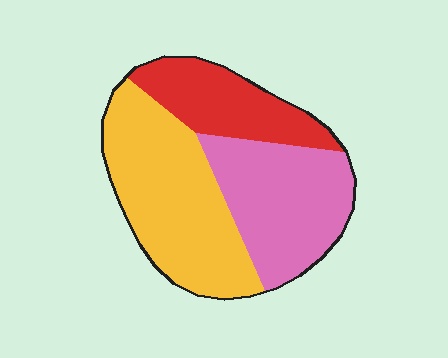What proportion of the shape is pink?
Pink takes up about one third (1/3) of the shape.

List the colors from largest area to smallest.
From largest to smallest: yellow, pink, red.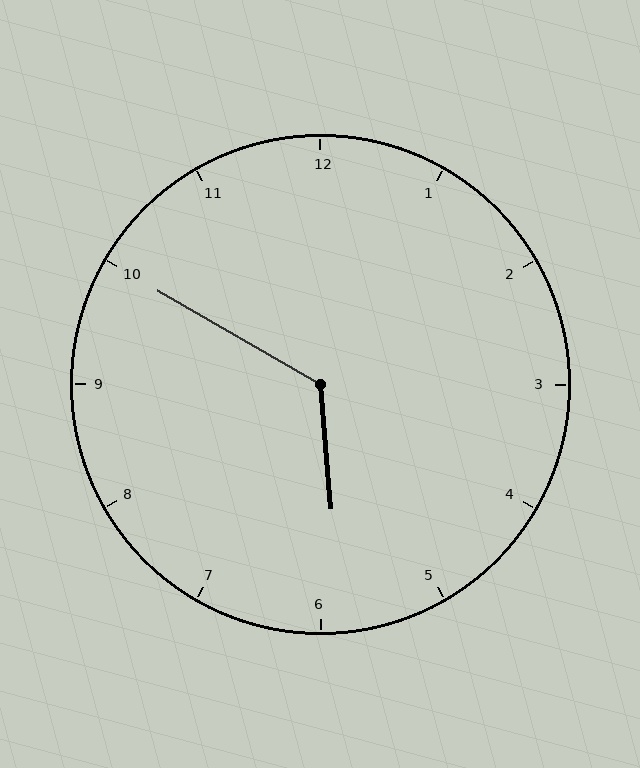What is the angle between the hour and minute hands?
Approximately 125 degrees.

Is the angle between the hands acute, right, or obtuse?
It is obtuse.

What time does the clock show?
5:50.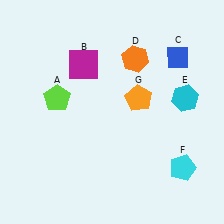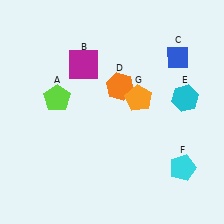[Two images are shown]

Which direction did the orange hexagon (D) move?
The orange hexagon (D) moved down.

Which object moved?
The orange hexagon (D) moved down.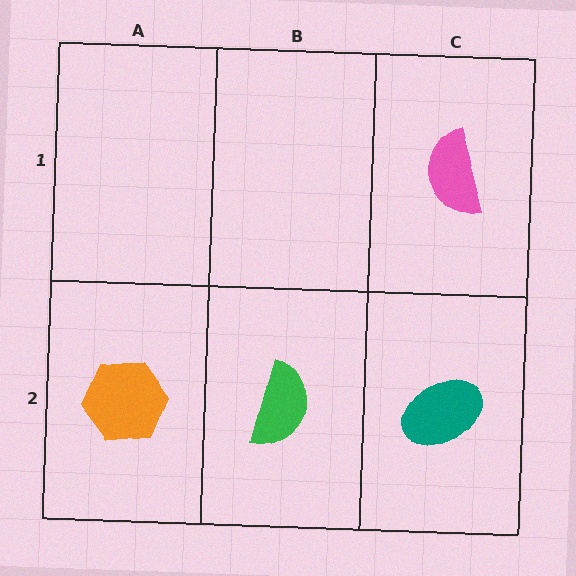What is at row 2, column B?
A green semicircle.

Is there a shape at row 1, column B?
No, that cell is empty.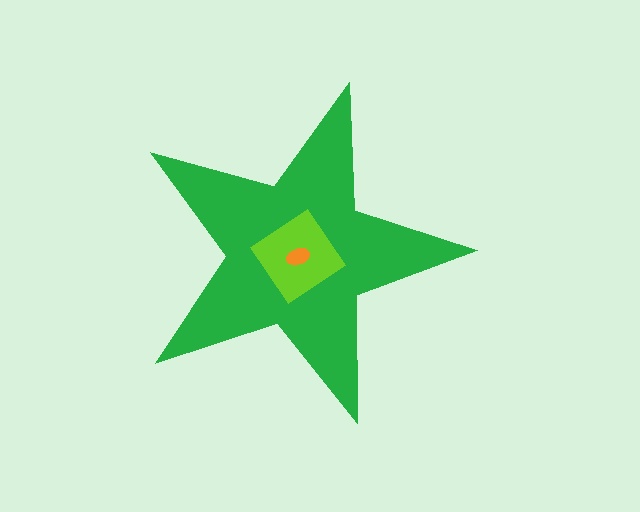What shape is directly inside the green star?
The lime diamond.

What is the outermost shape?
The green star.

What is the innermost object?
The orange ellipse.